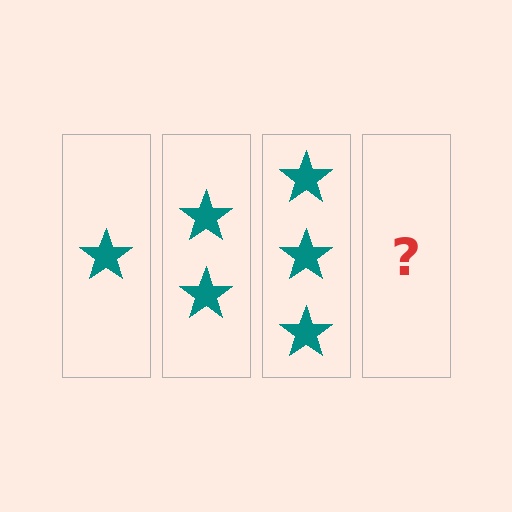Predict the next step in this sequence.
The next step is 4 stars.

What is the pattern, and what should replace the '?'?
The pattern is that each step adds one more star. The '?' should be 4 stars.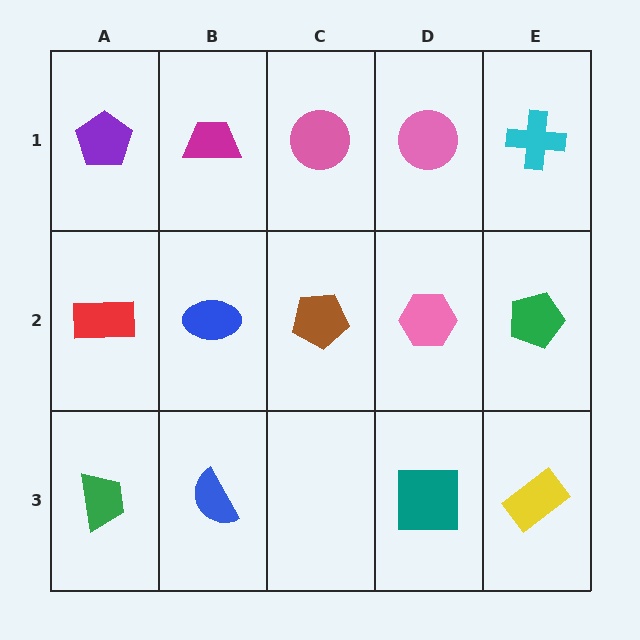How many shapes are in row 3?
4 shapes.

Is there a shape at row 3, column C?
No, that cell is empty.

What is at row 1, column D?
A pink circle.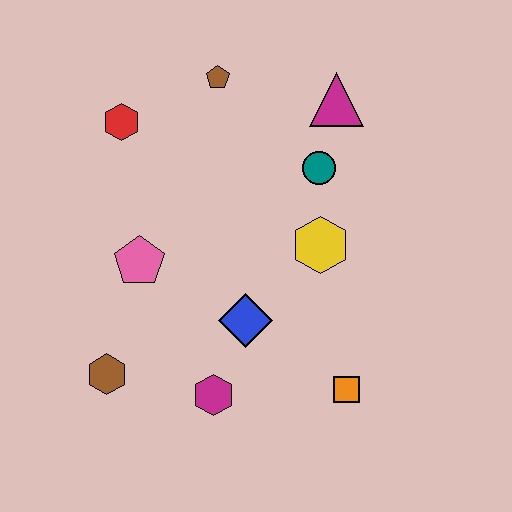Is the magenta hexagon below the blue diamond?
Yes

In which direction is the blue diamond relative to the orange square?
The blue diamond is to the left of the orange square.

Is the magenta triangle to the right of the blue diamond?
Yes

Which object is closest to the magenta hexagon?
The blue diamond is closest to the magenta hexagon.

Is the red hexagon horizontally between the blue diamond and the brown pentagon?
No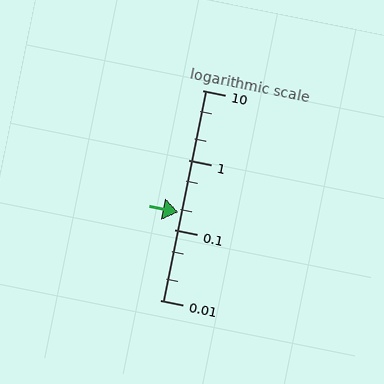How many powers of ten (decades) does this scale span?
The scale spans 3 decades, from 0.01 to 10.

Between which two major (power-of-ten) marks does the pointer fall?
The pointer is between 0.1 and 1.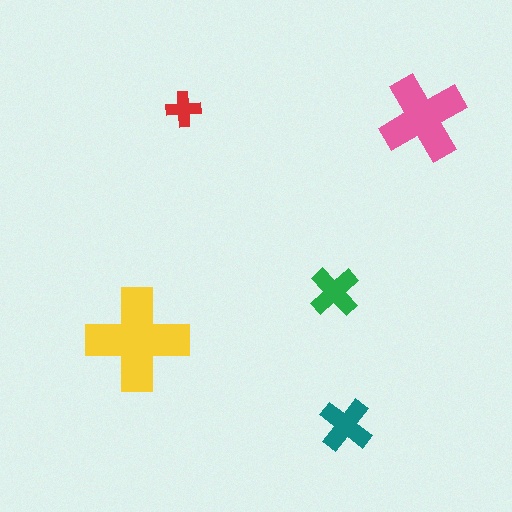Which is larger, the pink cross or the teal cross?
The pink one.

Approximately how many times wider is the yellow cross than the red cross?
About 3 times wider.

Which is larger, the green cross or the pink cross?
The pink one.